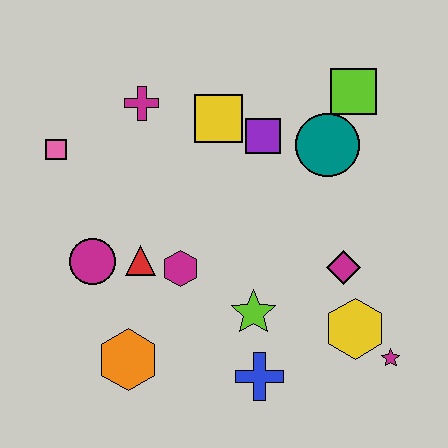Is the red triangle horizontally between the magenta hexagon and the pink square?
Yes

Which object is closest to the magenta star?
The yellow hexagon is closest to the magenta star.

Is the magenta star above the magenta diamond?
No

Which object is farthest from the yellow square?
The magenta star is farthest from the yellow square.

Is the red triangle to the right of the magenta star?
No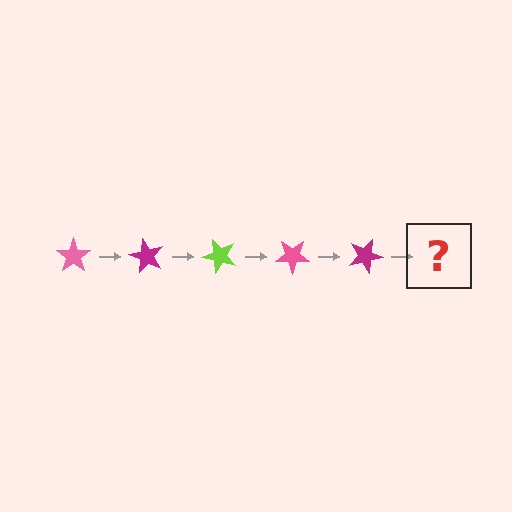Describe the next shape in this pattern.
It should be a lime star, rotated 300 degrees from the start.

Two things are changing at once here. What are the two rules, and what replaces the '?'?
The two rules are that it rotates 60 degrees each step and the color cycles through pink, magenta, and lime. The '?' should be a lime star, rotated 300 degrees from the start.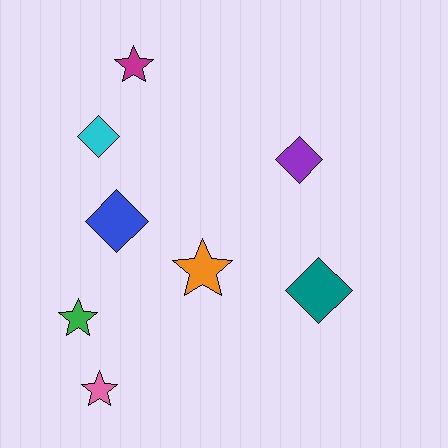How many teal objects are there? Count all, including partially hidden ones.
There is 1 teal object.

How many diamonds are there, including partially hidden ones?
There are 4 diamonds.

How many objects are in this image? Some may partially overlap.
There are 8 objects.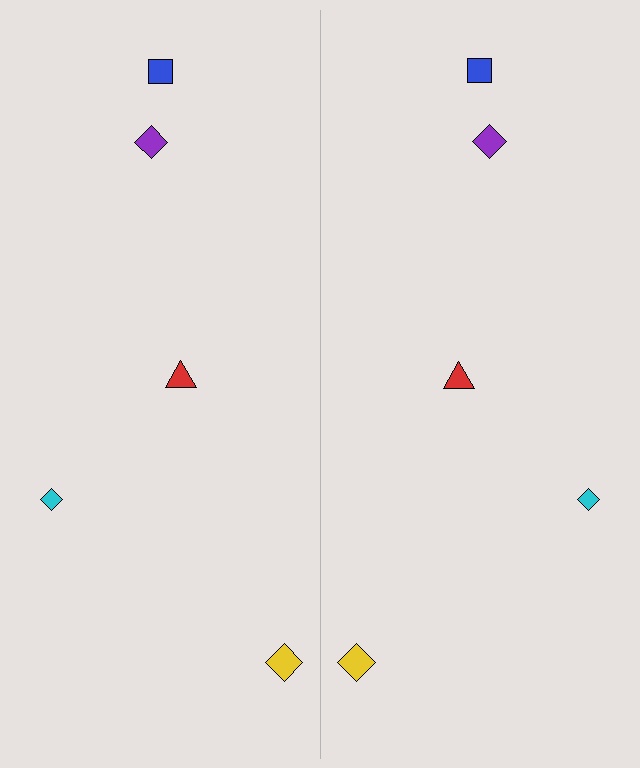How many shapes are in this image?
There are 10 shapes in this image.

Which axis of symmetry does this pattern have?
The pattern has a vertical axis of symmetry running through the center of the image.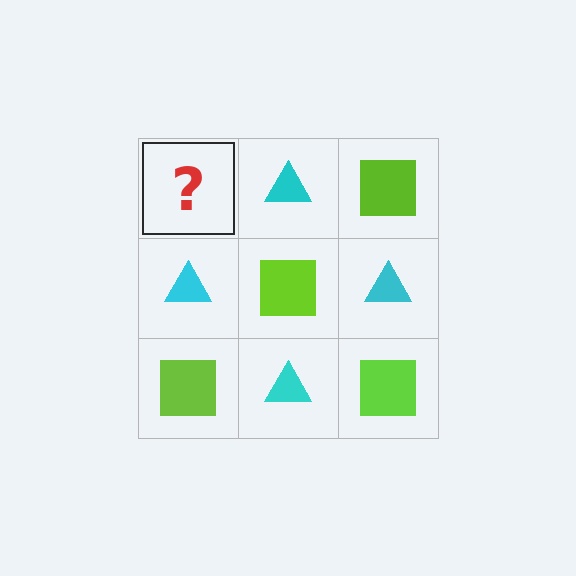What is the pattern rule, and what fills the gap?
The rule is that it alternates lime square and cyan triangle in a checkerboard pattern. The gap should be filled with a lime square.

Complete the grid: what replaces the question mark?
The question mark should be replaced with a lime square.